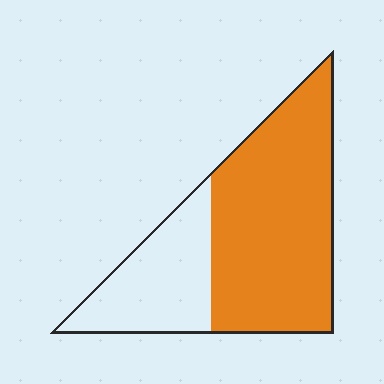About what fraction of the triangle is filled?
About two thirds (2/3).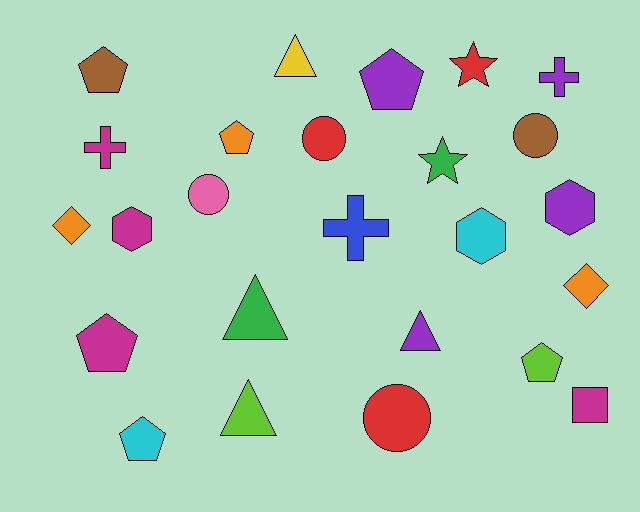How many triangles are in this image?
There are 4 triangles.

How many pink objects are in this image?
There is 1 pink object.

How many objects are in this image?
There are 25 objects.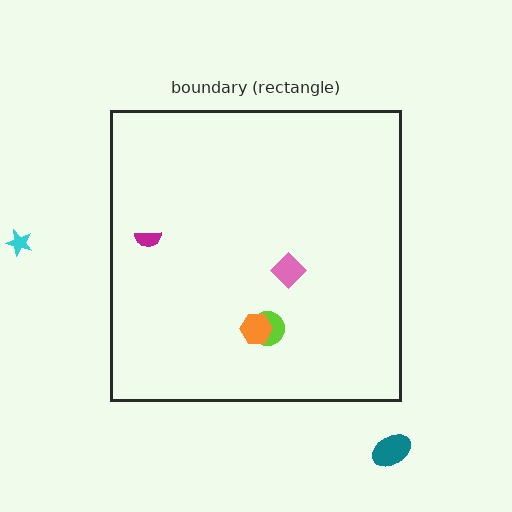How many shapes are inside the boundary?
4 inside, 2 outside.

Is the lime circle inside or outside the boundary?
Inside.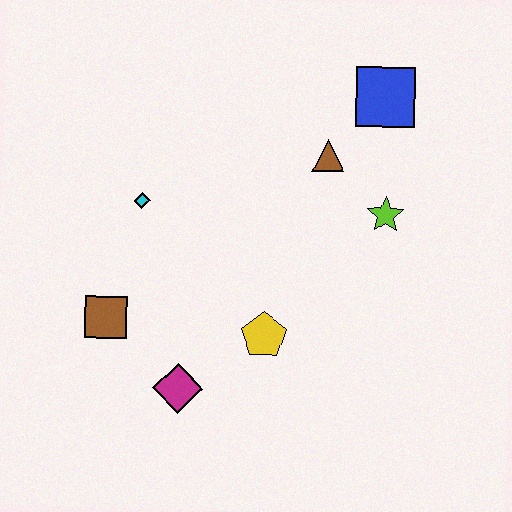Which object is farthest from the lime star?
The brown square is farthest from the lime star.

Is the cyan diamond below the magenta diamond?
No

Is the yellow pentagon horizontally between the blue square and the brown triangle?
No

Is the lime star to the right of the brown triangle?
Yes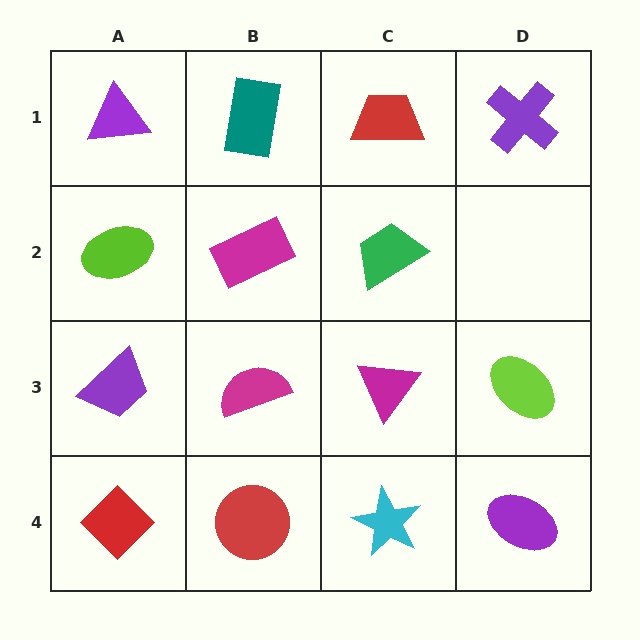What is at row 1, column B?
A teal rectangle.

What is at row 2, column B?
A magenta rectangle.